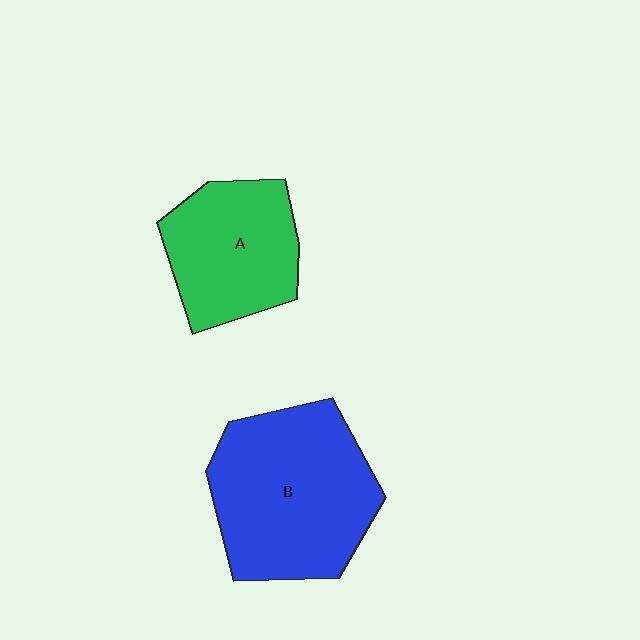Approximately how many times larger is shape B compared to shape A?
Approximately 1.5 times.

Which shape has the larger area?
Shape B (blue).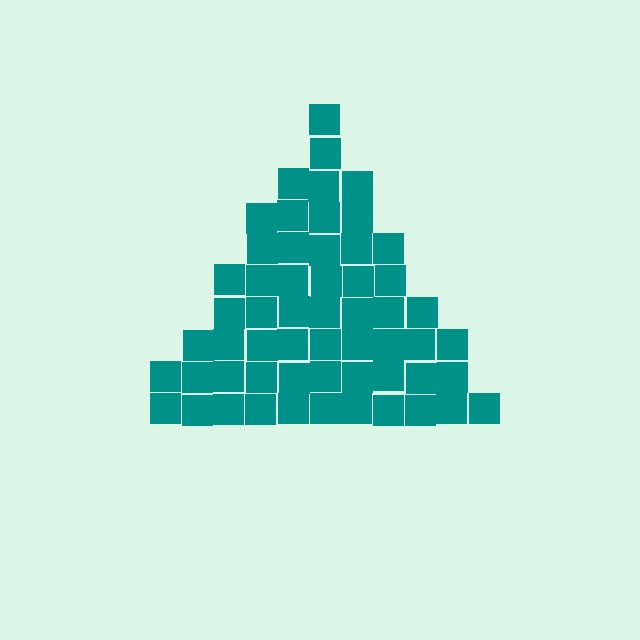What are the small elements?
The small elements are squares.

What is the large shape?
The large shape is a triangle.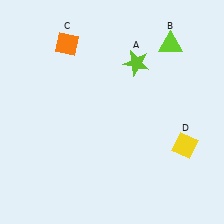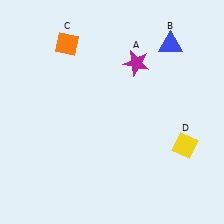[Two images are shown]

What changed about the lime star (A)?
In Image 1, A is lime. In Image 2, it changed to magenta.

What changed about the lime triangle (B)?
In Image 1, B is lime. In Image 2, it changed to blue.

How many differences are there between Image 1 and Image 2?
There are 2 differences between the two images.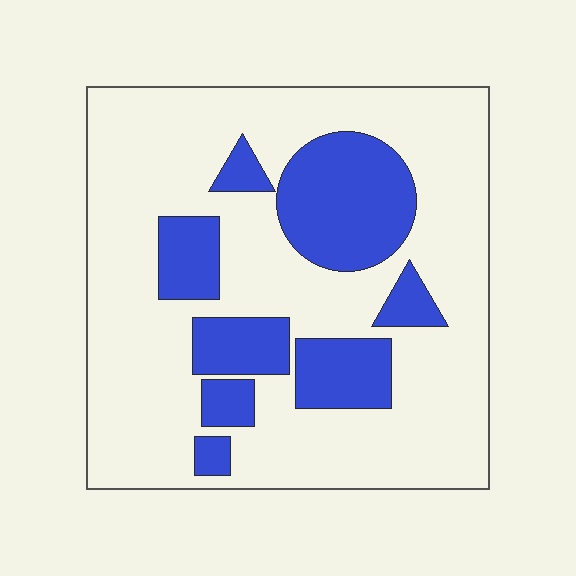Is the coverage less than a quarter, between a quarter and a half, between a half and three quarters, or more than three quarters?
Between a quarter and a half.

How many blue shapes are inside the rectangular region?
8.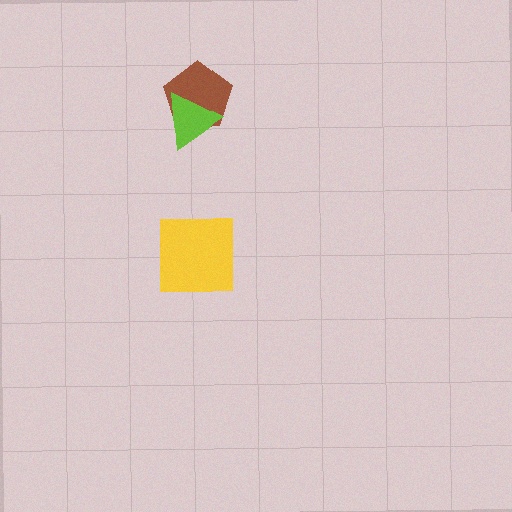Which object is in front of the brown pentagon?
The lime triangle is in front of the brown pentagon.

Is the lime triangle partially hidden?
No, no other shape covers it.